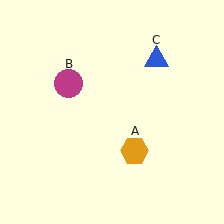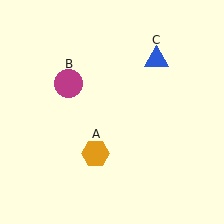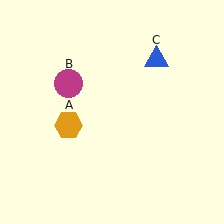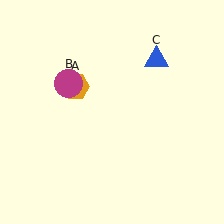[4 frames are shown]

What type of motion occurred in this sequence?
The orange hexagon (object A) rotated clockwise around the center of the scene.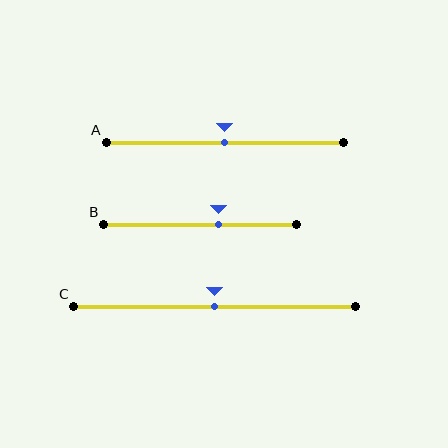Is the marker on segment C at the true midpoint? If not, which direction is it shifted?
Yes, the marker on segment C is at the true midpoint.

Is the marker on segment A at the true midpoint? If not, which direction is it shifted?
Yes, the marker on segment A is at the true midpoint.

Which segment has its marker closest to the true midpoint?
Segment A has its marker closest to the true midpoint.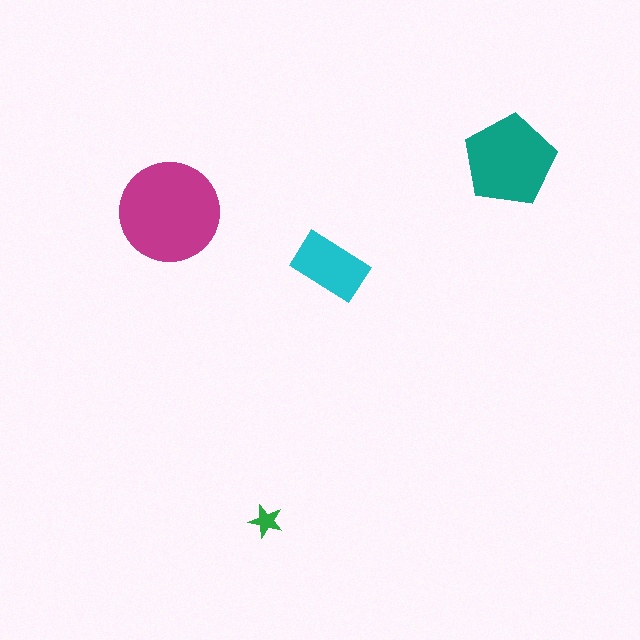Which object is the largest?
The magenta circle.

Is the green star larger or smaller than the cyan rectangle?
Smaller.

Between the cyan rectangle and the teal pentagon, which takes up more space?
The teal pentagon.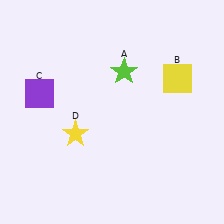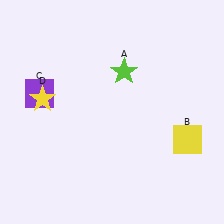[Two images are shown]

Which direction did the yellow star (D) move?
The yellow star (D) moved up.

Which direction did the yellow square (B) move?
The yellow square (B) moved down.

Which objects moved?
The objects that moved are: the yellow square (B), the yellow star (D).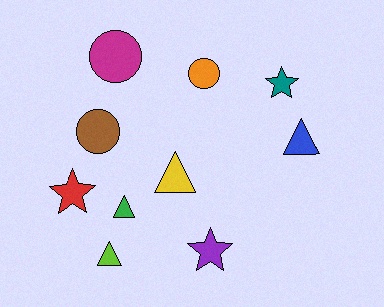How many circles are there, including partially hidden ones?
There are 3 circles.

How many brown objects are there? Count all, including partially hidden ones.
There is 1 brown object.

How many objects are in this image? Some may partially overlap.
There are 10 objects.